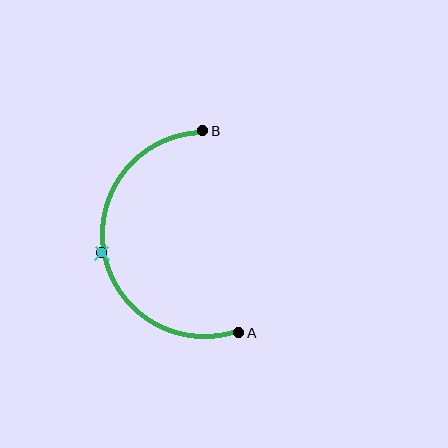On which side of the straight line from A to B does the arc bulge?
The arc bulges to the left of the straight line connecting A and B.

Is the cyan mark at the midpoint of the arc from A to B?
Yes. The cyan mark lies on the arc at equal arc-length from both A and B — it is the arc midpoint.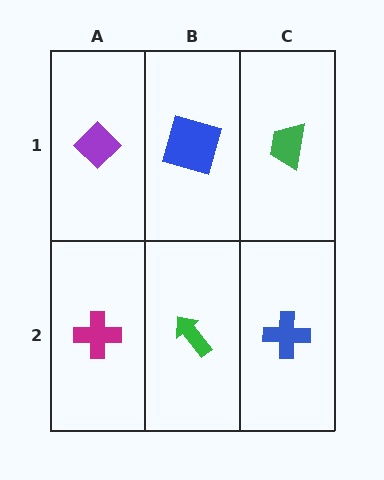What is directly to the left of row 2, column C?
A green arrow.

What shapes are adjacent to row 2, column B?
A blue square (row 1, column B), a magenta cross (row 2, column A), a blue cross (row 2, column C).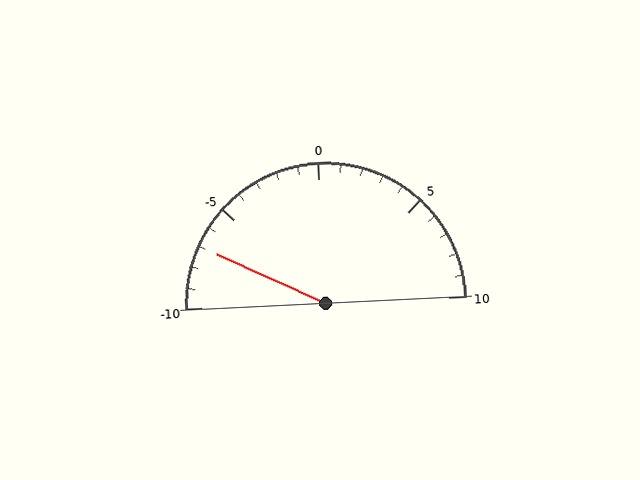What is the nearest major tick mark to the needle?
The nearest major tick mark is -5.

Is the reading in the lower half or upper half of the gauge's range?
The reading is in the lower half of the range (-10 to 10).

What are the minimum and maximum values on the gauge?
The gauge ranges from -10 to 10.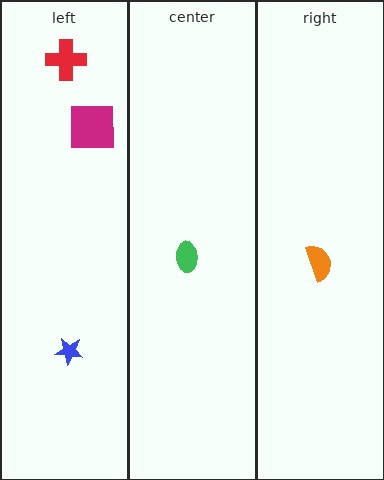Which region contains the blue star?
The left region.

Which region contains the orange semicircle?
The right region.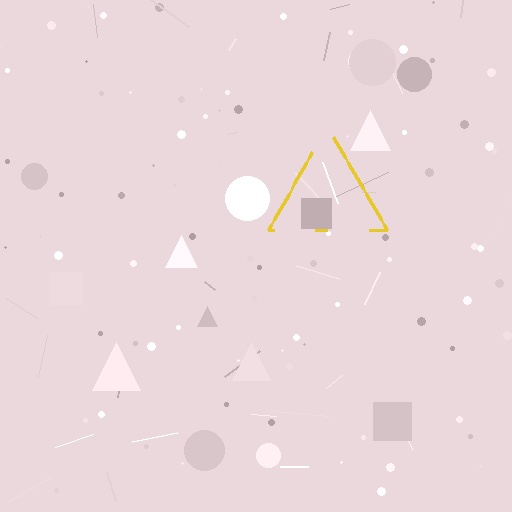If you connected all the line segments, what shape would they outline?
They would outline a triangle.